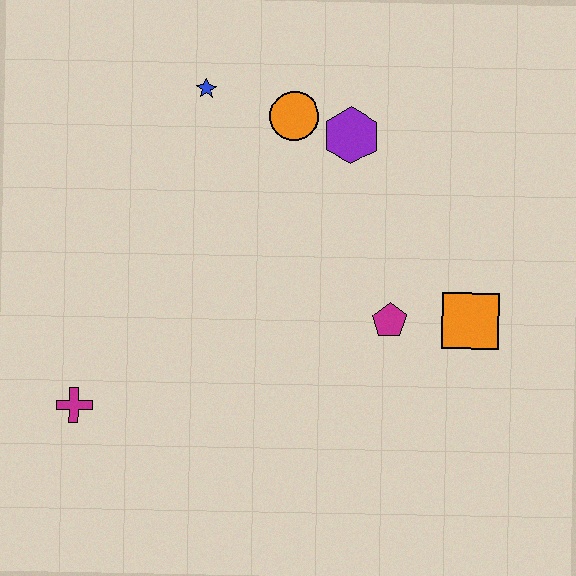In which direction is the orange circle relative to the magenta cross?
The orange circle is above the magenta cross.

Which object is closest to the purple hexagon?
The orange circle is closest to the purple hexagon.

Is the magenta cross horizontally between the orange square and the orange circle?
No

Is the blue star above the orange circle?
Yes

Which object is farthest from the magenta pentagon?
The magenta cross is farthest from the magenta pentagon.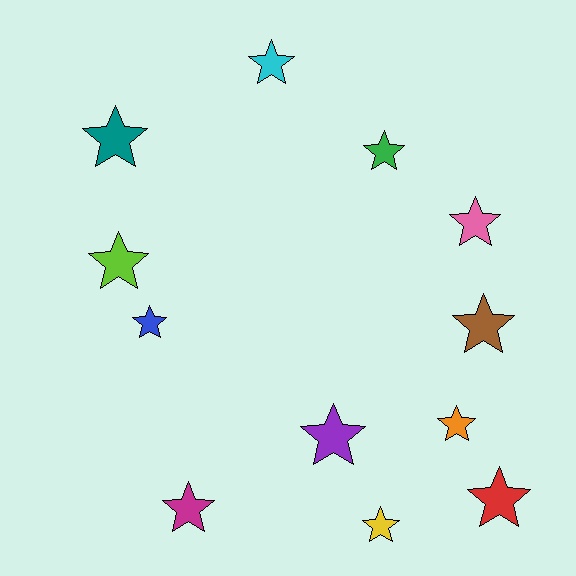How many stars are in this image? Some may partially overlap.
There are 12 stars.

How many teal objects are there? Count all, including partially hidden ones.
There is 1 teal object.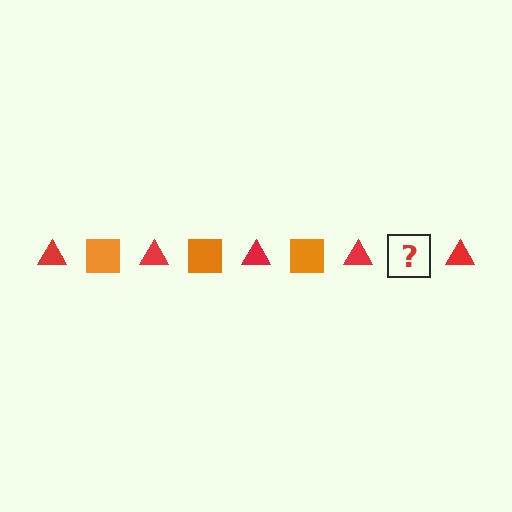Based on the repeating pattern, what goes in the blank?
The blank should be an orange square.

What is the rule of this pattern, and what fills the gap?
The rule is that the pattern alternates between red triangle and orange square. The gap should be filled with an orange square.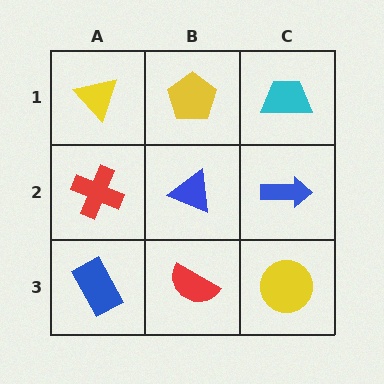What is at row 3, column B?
A red semicircle.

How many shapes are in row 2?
3 shapes.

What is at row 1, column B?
A yellow pentagon.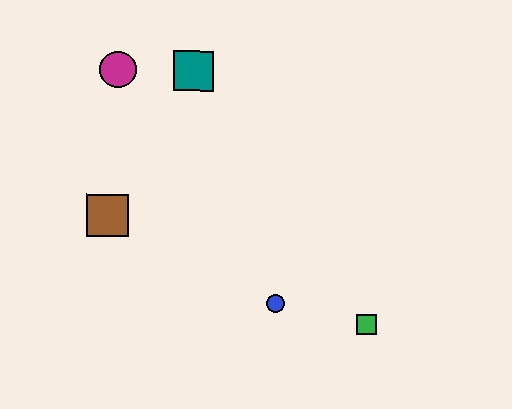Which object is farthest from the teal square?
The green square is farthest from the teal square.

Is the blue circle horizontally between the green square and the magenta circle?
Yes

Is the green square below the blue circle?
Yes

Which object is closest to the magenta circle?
The teal square is closest to the magenta circle.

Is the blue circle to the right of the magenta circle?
Yes